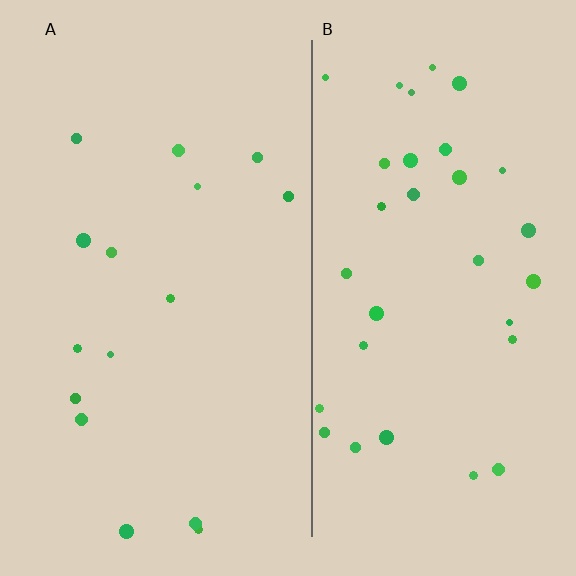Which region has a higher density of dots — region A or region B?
B (the right).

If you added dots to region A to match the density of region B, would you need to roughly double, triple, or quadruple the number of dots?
Approximately double.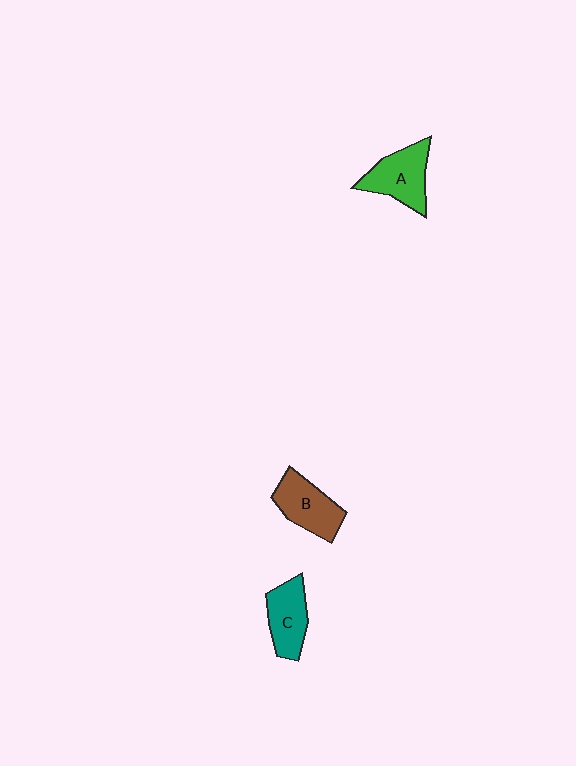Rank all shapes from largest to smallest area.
From largest to smallest: A (green), B (brown), C (teal).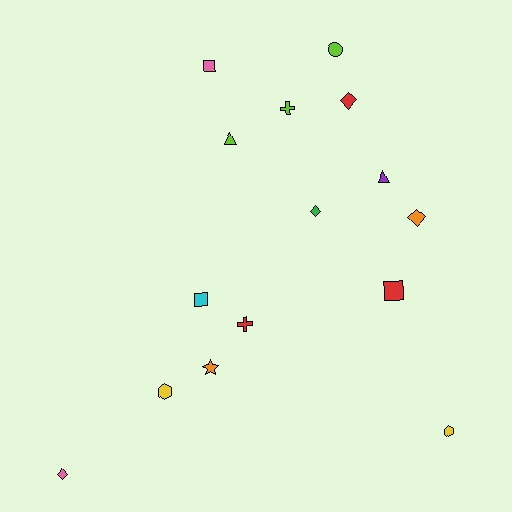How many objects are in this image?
There are 15 objects.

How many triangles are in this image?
There are 2 triangles.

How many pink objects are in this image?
There are 2 pink objects.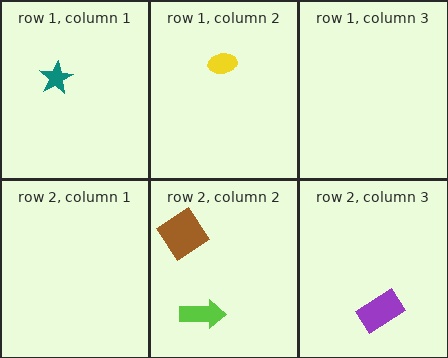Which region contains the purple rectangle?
The row 2, column 3 region.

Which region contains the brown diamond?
The row 2, column 2 region.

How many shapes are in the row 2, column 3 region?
1.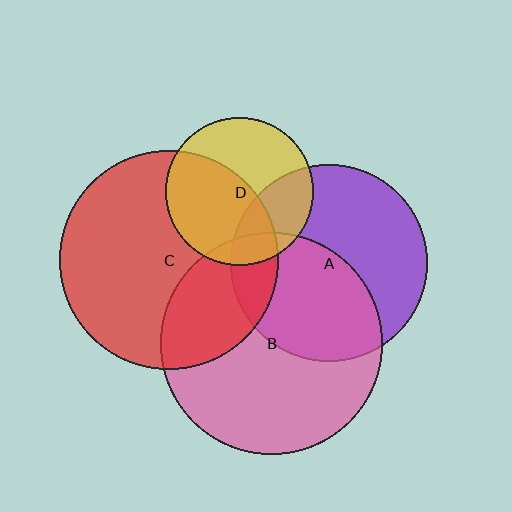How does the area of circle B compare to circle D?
Approximately 2.3 times.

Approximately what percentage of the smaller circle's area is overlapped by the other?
Approximately 15%.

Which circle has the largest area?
Circle B (pink).